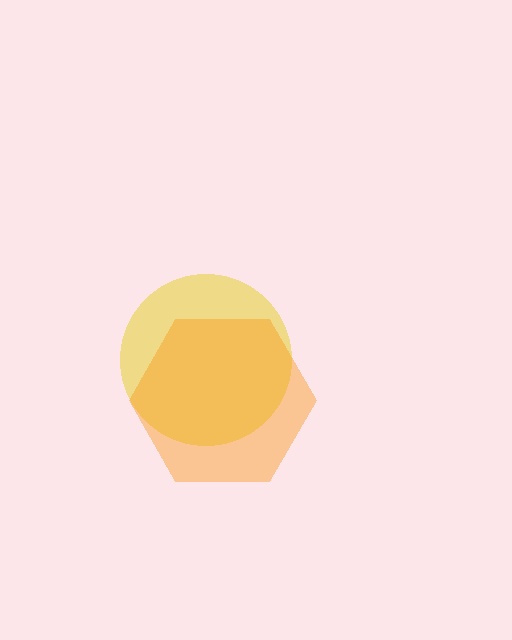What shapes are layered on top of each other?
The layered shapes are: a yellow circle, an orange hexagon.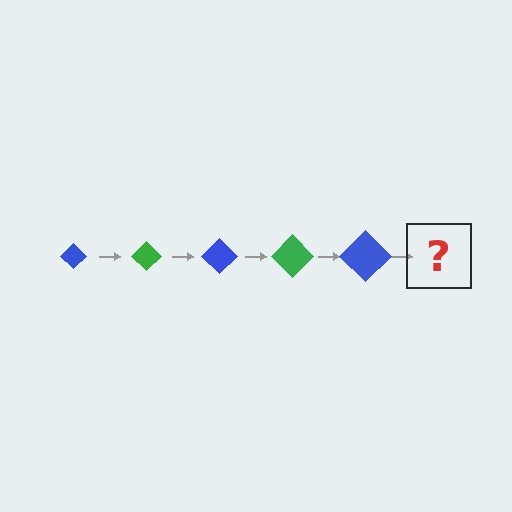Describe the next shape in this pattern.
It should be a green diamond, larger than the previous one.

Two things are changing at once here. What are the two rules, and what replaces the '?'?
The two rules are that the diamond grows larger each step and the color cycles through blue and green. The '?' should be a green diamond, larger than the previous one.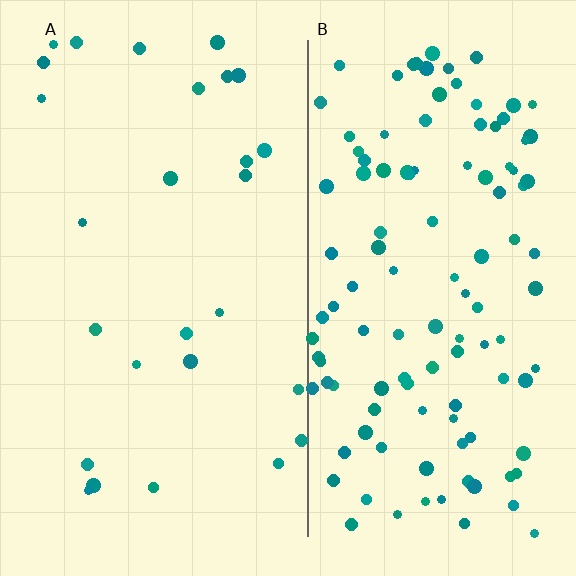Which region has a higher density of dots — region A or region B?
B (the right).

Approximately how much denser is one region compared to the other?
Approximately 4.3× — region B over region A.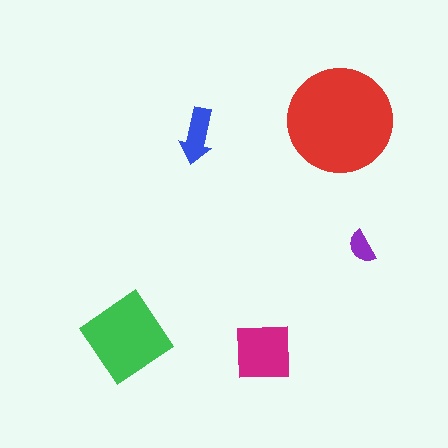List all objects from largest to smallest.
The red circle, the green diamond, the magenta square, the blue arrow, the purple semicircle.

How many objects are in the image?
There are 5 objects in the image.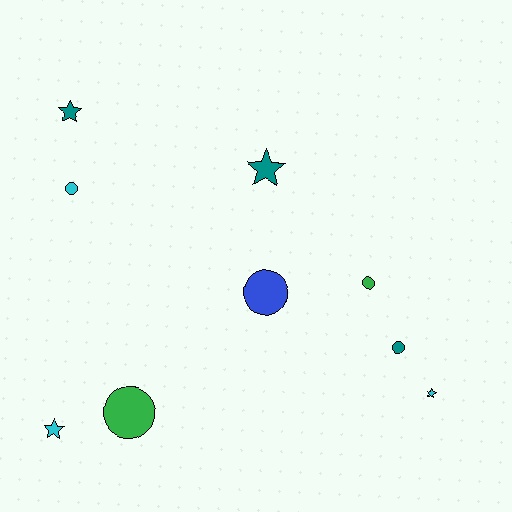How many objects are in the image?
There are 9 objects.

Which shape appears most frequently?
Circle, with 5 objects.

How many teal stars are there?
There are 2 teal stars.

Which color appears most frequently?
Cyan, with 3 objects.